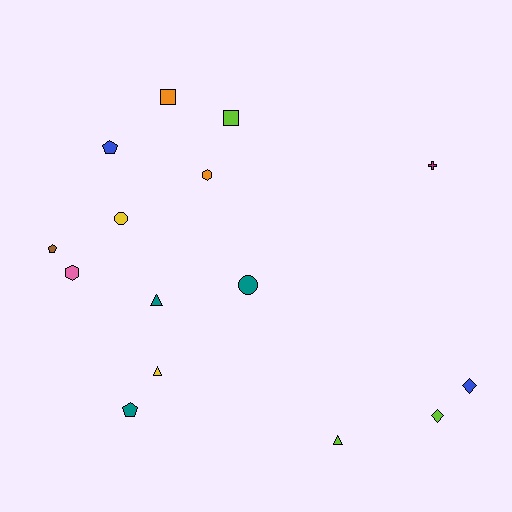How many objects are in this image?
There are 15 objects.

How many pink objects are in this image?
There is 1 pink object.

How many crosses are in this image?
There is 1 cross.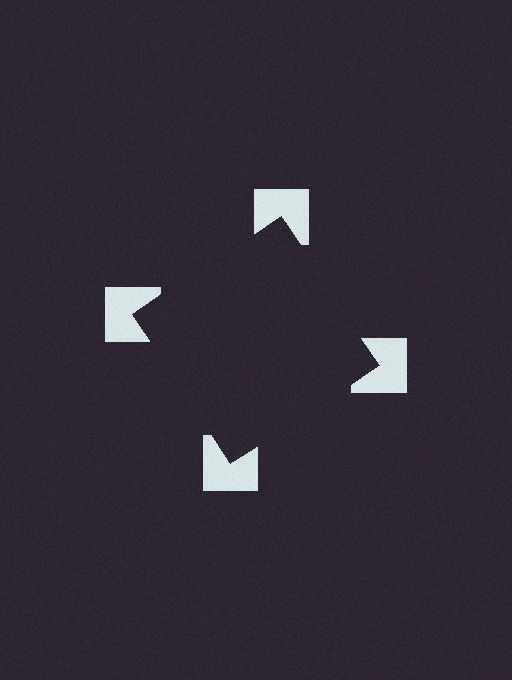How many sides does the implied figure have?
4 sides.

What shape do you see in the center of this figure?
An illusory square — its edges are inferred from the aligned wedge cuts in the notched squares, not physically drawn.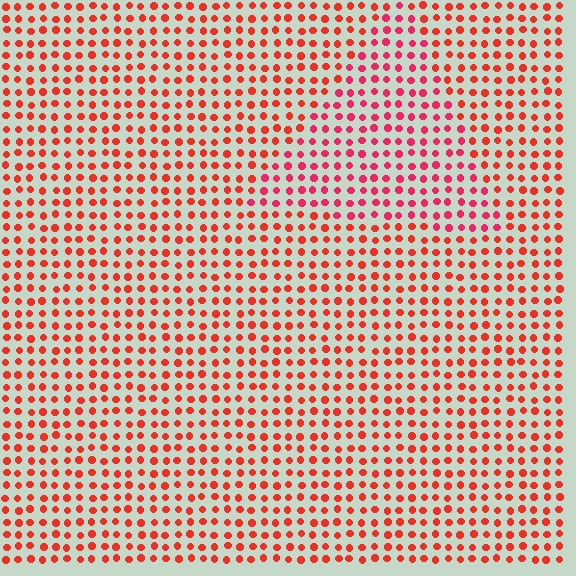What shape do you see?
I see a triangle.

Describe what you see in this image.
The image is filled with small red elements in a uniform arrangement. A triangle-shaped region is visible where the elements are tinted to a slightly different hue, forming a subtle color boundary.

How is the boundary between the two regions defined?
The boundary is defined purely by a slight shift in hue (about 23 degrees). Spacing, size, and orientation are identical on both sides.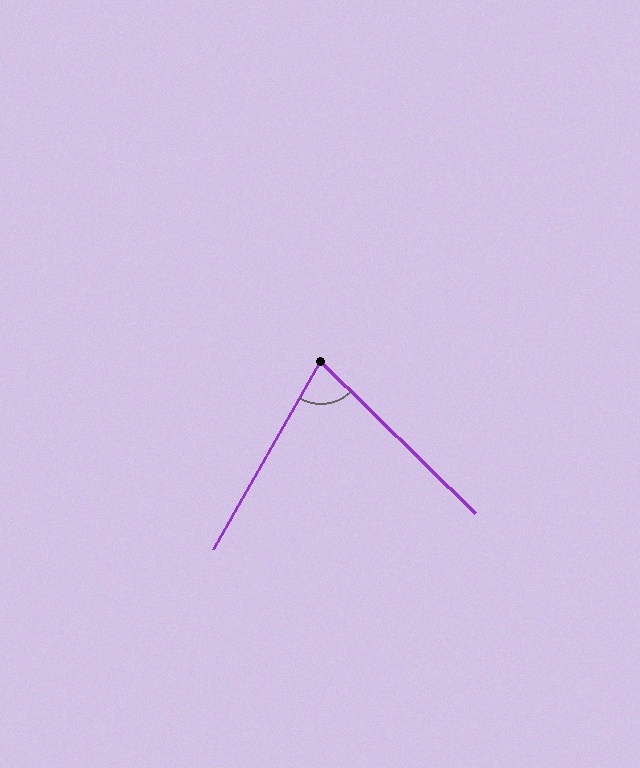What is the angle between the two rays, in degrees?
Approximately 75 degrees.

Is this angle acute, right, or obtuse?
It is acute.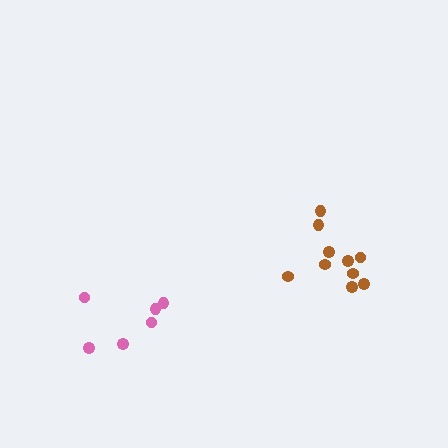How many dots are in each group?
Group 1: 10 dots, Group 2: 6 dots (16 total).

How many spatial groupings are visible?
There are 2 spatial groupings.